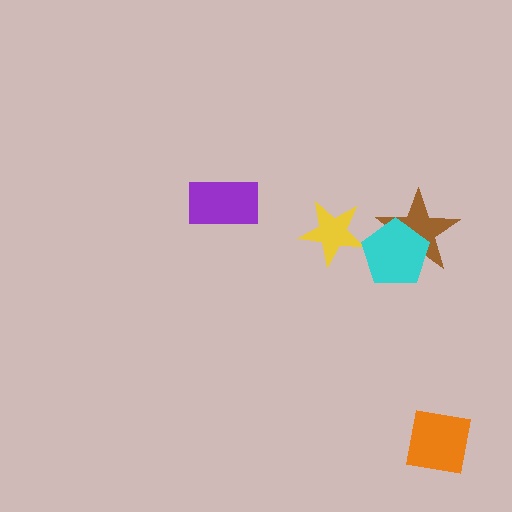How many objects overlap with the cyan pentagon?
1 object overlaps with the cyan pentagon.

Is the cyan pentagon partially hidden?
No, no other shape covers it.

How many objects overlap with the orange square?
0 objects overlap with the orange square.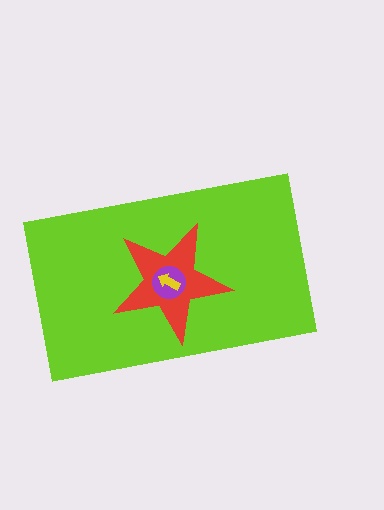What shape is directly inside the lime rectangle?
The red star.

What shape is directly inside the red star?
The purple circle.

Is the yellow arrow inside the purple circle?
Yes.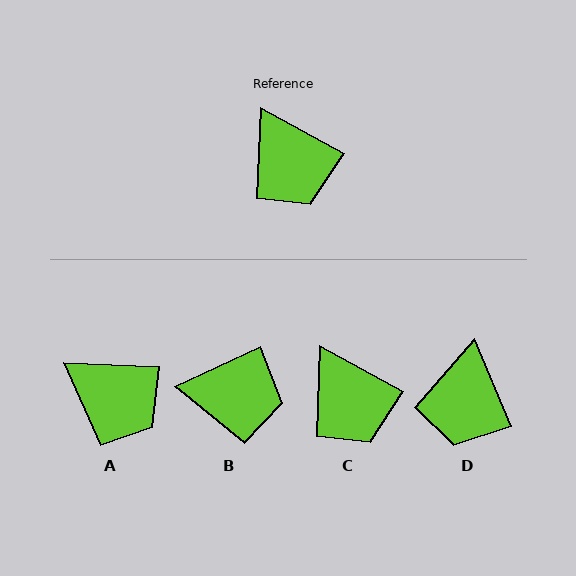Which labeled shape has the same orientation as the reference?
C.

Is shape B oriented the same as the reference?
No, it is off by about 53 degrees.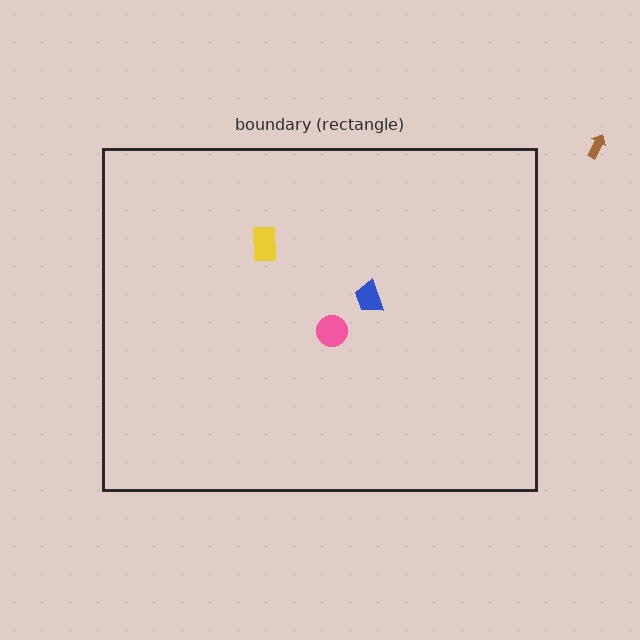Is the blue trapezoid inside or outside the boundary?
Inside.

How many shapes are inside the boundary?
3 inside, 1 outside.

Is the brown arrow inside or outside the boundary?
Outside.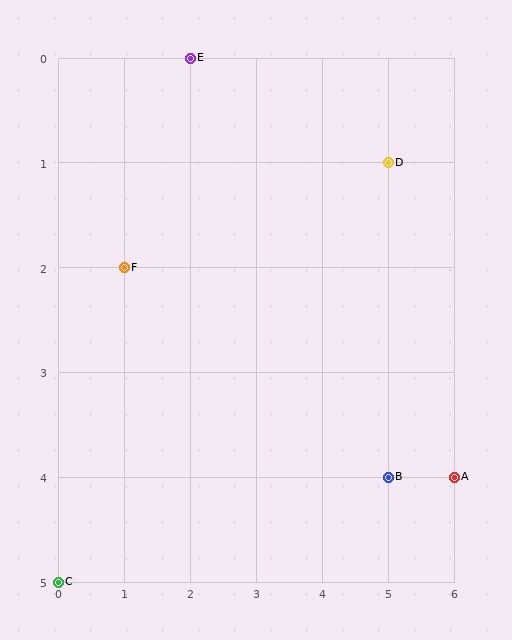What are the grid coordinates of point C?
Point C is at grid coordinates (0, 5).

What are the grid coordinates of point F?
Point F is at grid coordinates (1, 2).